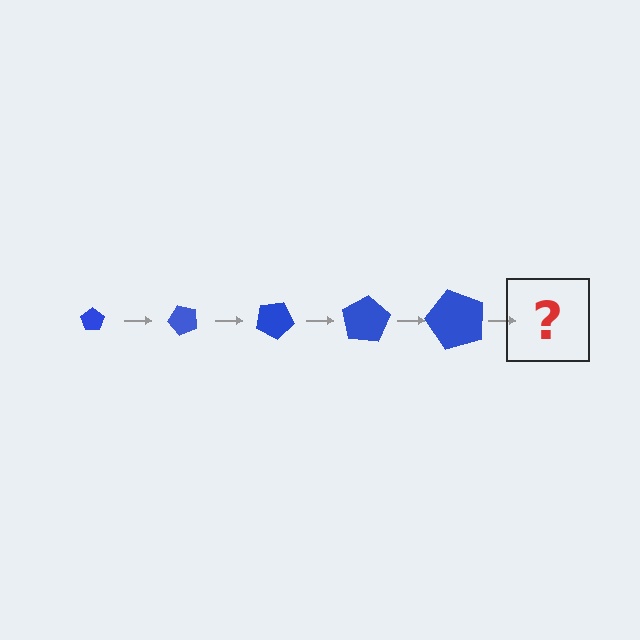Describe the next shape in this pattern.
It should be a pentagon, larger than the previous one and rotated 250 degrees from the start.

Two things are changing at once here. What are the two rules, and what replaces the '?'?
The two rules are that the pentagon grows larger each step and it rotates 50 degrees each step. The '?' should be a pentagon, larger than the previous one and rotated 250 degrees from the start.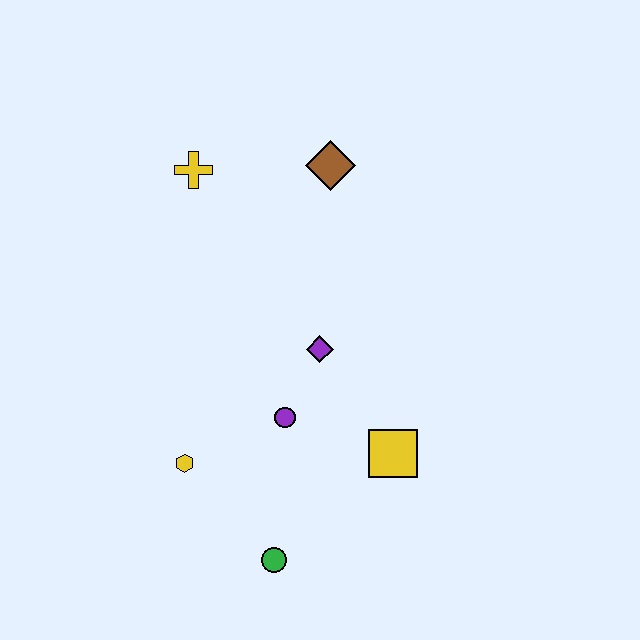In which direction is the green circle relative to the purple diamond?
The green circle is below the purple diamond.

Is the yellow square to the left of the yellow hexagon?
No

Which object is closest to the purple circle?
The purple diamond is closest to the purple circle.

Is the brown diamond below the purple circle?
No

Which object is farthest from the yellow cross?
The green circle is farthest from the yellow cross.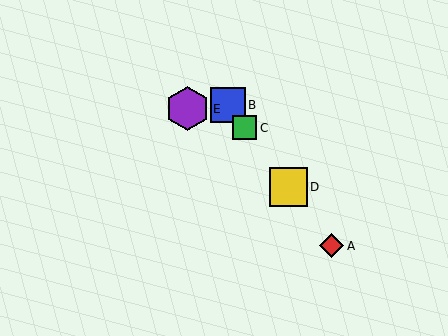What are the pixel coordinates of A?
Object A is at (331, 246).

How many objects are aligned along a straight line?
4 objects (A, B, C, D) are aligned along a straight line.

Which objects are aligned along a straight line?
Objects A, B, C, D are aligned along a straight line.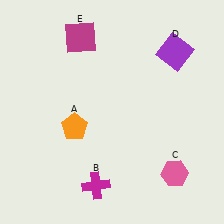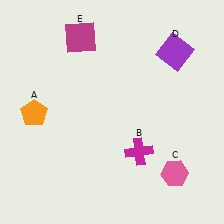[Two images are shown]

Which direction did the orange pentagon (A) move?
The orange pentagon (A) moved left.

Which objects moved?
The objects that moved are: the orange pentagon (A), the magenta cross (B).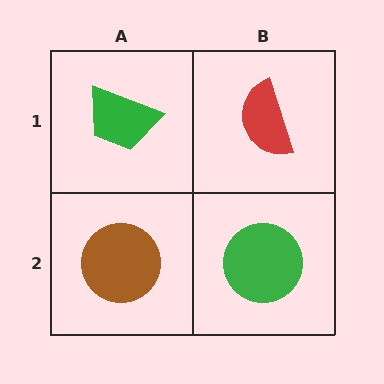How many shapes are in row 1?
2 shapes.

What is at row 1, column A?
A green trapezoid.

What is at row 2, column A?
A brown circle.